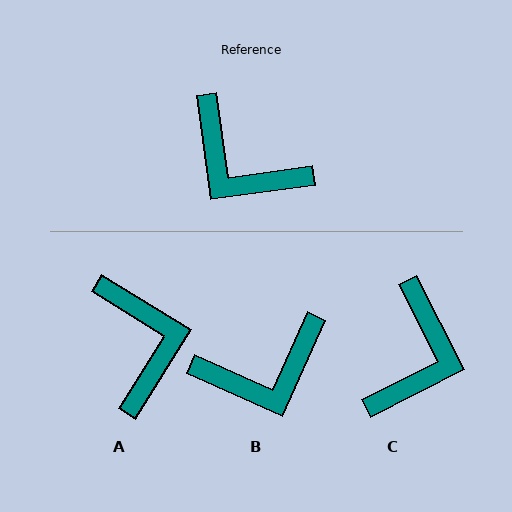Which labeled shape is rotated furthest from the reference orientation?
A, about 140 degrees away.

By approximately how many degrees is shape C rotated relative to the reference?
Approximately 109 degrees counter-clockwise.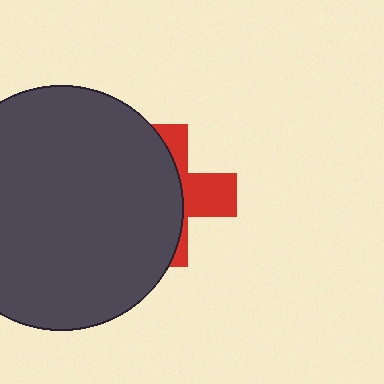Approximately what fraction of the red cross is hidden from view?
Roughly 63% of the red cross is hidden behind the dark gray circle.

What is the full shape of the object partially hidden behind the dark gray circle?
The partially hidden object is a red cross.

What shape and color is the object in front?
The object in front is a dark gray circle.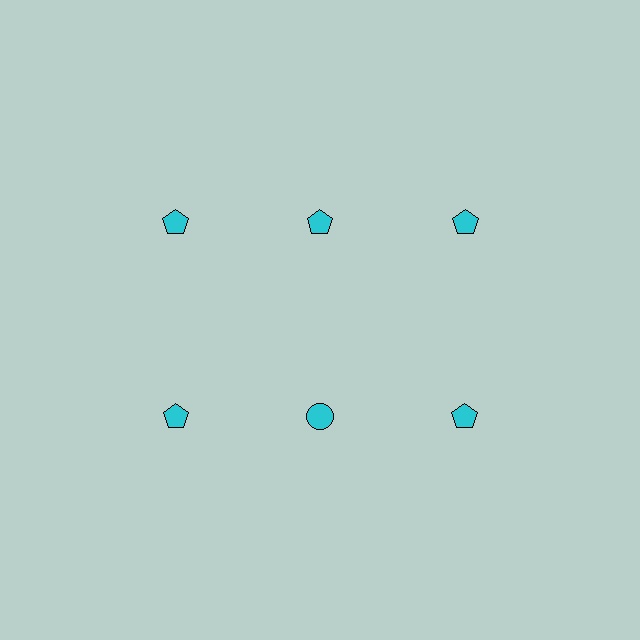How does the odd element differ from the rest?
It has a different shape: circle instead of pentagon.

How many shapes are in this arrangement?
There are 6 shapes arranged in a grid pattern.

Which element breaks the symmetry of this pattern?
The cyan circle in the second row, second from left column breaks the symmetry. All other shapes are cyan pentagons.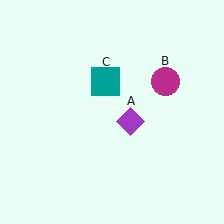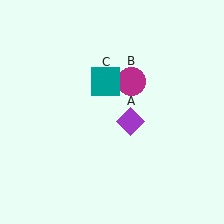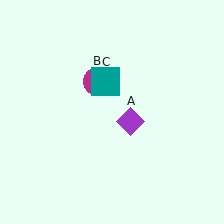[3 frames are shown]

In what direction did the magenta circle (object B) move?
The magenta circle (object B) moved left.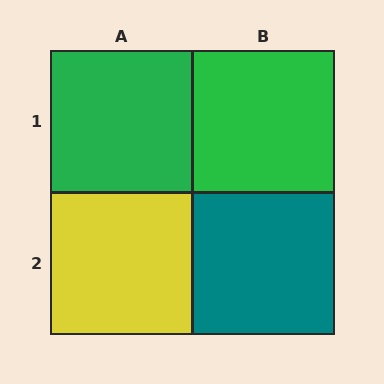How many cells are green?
2 cells are green.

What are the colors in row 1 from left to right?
Green, green.